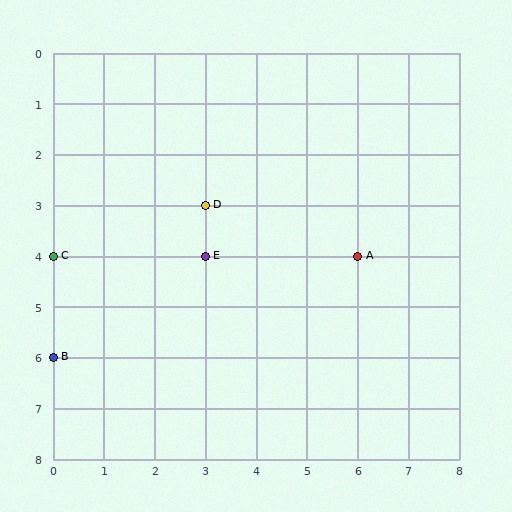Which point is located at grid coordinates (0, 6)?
Point B is at (0, 6).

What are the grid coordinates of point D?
Point D is at grid coordinates (3, 3).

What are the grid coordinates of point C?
Point C is at grid coordinates (0, 4).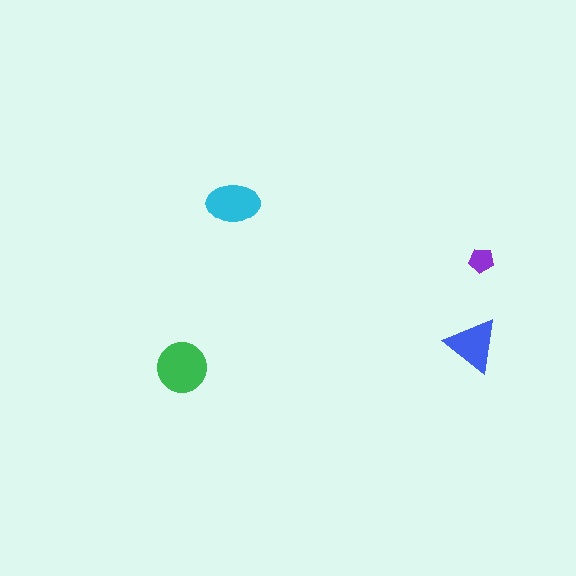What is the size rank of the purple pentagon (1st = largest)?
4th.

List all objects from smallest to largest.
The purple pentagon, the blue triangle, the cyan ellipse, the green circle.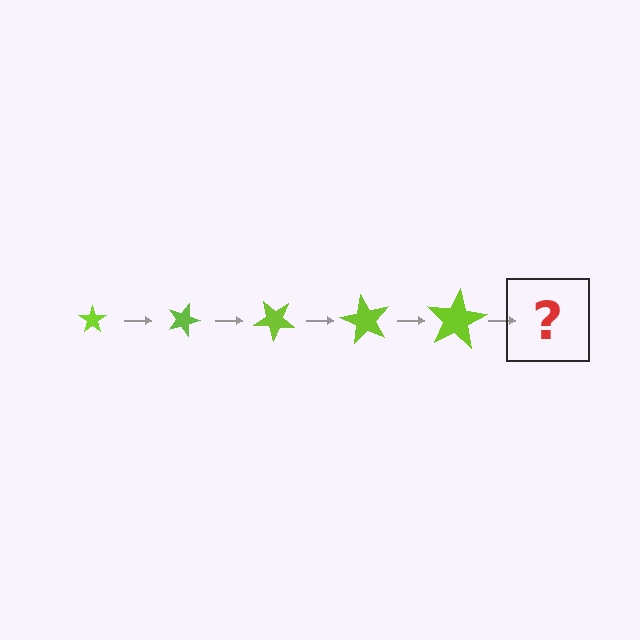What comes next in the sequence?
The next element should be a star, larger than the previous one and rotated 100 degrees from the start.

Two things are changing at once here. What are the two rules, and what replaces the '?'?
The two rules are that the star grows larger each step and it rotates 20 degrees each step. The '?' should be a star, larger than the previous one and rotated 100 degrees from the start.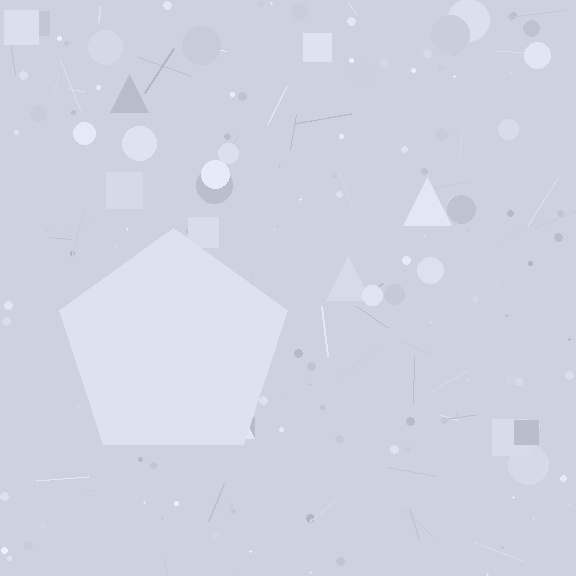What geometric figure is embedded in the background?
A pentagon is embedded in the background.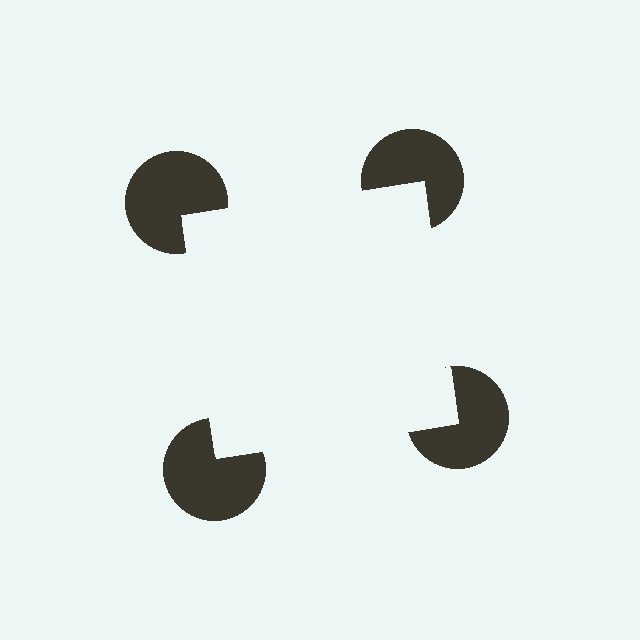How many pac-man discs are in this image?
There are 4 — one at each vertex of the illusory square.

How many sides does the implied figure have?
4 sides.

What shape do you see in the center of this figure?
An illusory square — its edges are inferred from the aligned wedge cuts in the pac-man discs, not physically drawn.